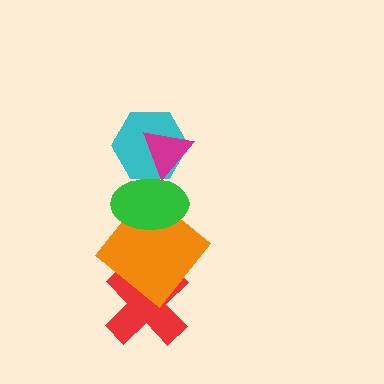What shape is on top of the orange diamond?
The green ellipse is on top of the orange diamond.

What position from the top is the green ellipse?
The green ellipse is 3rd from the top.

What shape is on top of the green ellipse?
The cyan hexagon is on top of the green ellipse.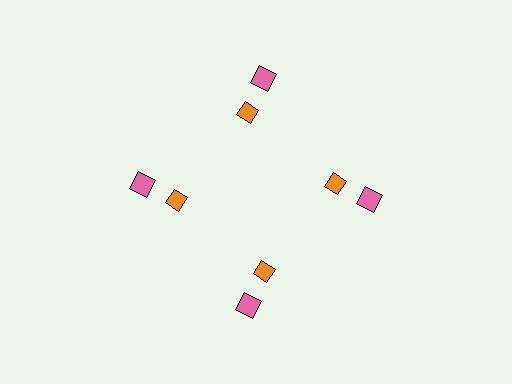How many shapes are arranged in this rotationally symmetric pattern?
There are 8 shapes, arranged in 4 groups of 2.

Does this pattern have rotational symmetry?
Yes, this pattern has 4-fold rotational symmetry. It looks the same after rotating 90 degrees around the center.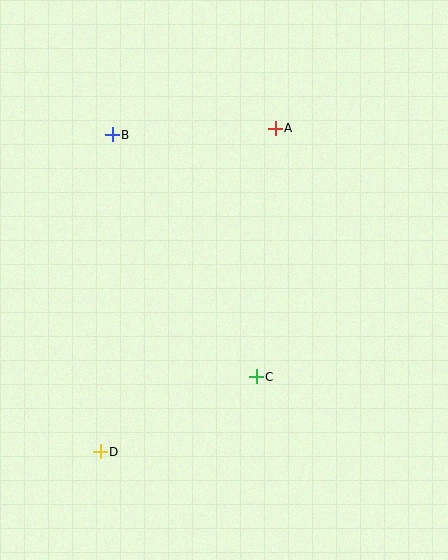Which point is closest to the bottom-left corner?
Point D is closest to the bottom-left corner.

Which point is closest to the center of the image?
Point C at (256, 377) is closest to the center.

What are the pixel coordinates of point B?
Point B is at (112, 135).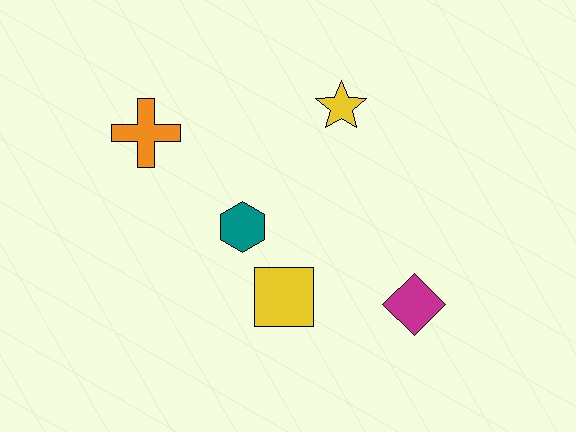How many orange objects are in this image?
There is 1 orange object.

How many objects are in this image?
There are 5 objects.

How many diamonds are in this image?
There is 1 diamond.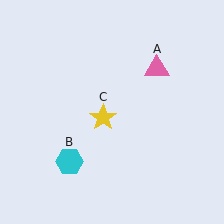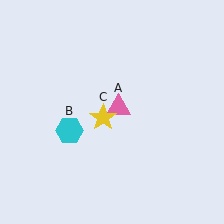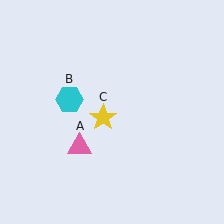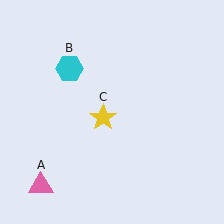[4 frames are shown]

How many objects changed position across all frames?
2 objects changed position: pink triangle (object A), cyan hexagon (object B).